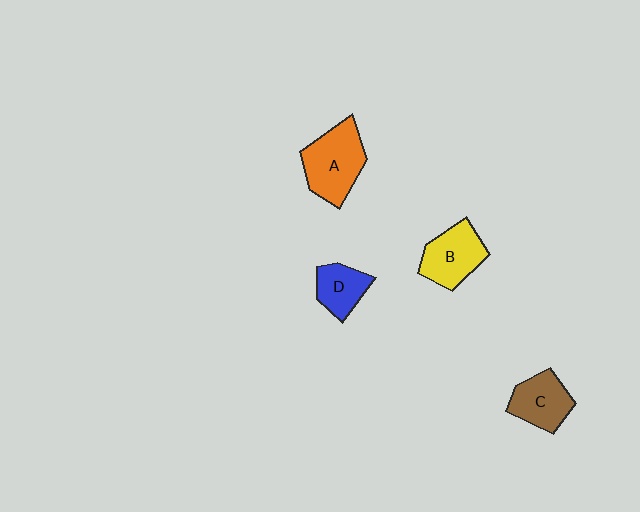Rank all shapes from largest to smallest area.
From largest to smallest: A (orange), B (yellow), C (brown), D (blue).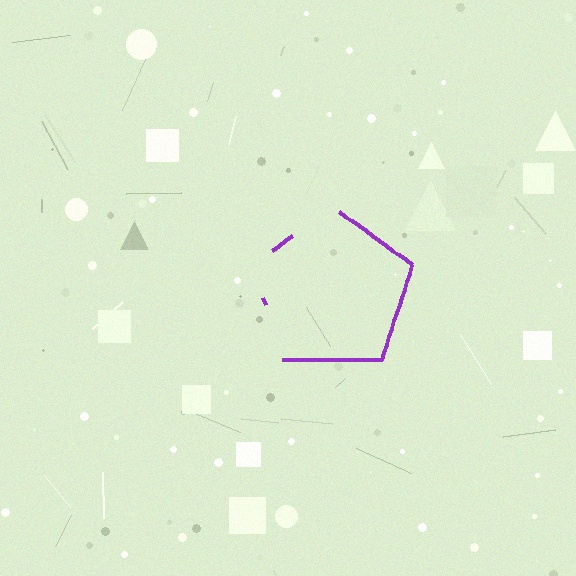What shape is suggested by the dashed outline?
The dashed outline suggests a pentagon.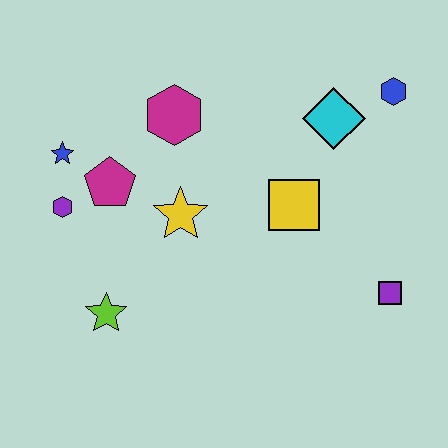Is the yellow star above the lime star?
Yes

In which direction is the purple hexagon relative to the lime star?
The purple hexagon is above the lime star.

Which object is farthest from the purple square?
The blue star is farthest from the purple square.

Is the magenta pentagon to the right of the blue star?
Yes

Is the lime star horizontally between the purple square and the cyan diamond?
No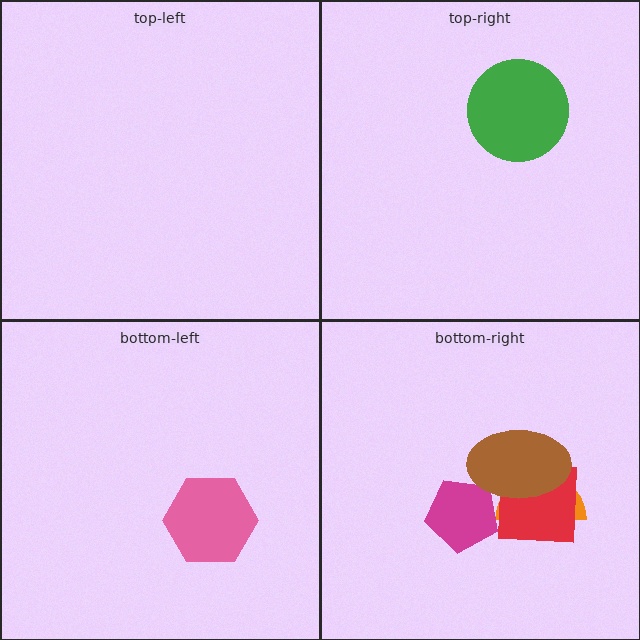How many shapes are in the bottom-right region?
4.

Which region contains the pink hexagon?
The bottom-left region.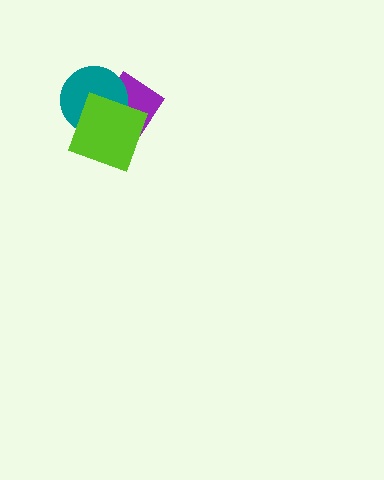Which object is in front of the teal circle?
The lime diamond is in front of the teal circle.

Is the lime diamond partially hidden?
No, no other shape covers it.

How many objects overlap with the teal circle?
2 objects overlap with the teal circle.